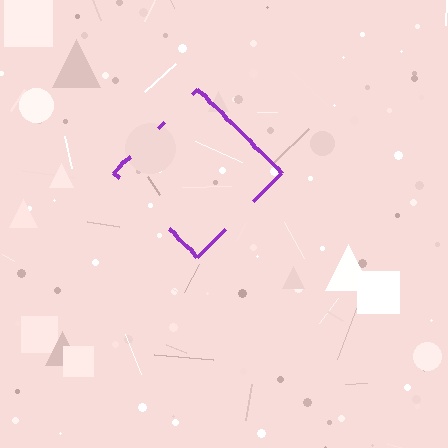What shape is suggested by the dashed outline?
The dashed outline suggests a diamond.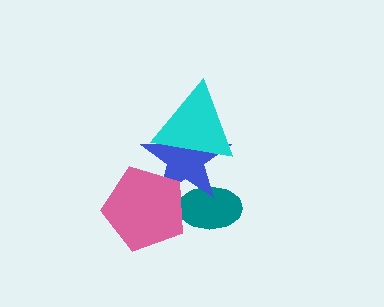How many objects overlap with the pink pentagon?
2 objects overlap with the pink pentagon.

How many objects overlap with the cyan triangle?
1 object overlaps with the cyan triangle.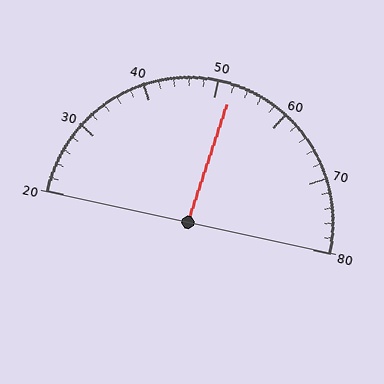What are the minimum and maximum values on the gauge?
The gauge ranges from 20 to 80.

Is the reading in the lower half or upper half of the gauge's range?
The reading is in the upper half of the range (20 to 80).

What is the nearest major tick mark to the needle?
The nearest major tick mark is 50.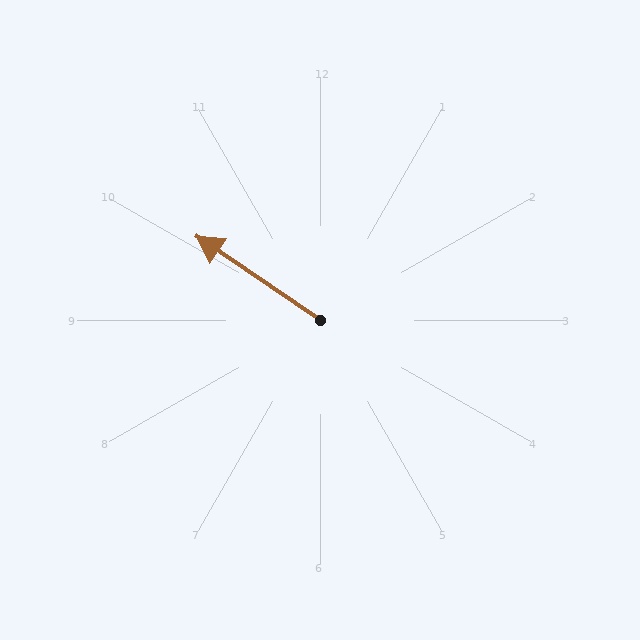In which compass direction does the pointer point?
Northwest.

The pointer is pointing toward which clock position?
Roughly 10 o'clock.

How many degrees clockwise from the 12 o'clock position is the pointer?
Approximately 304 degrees.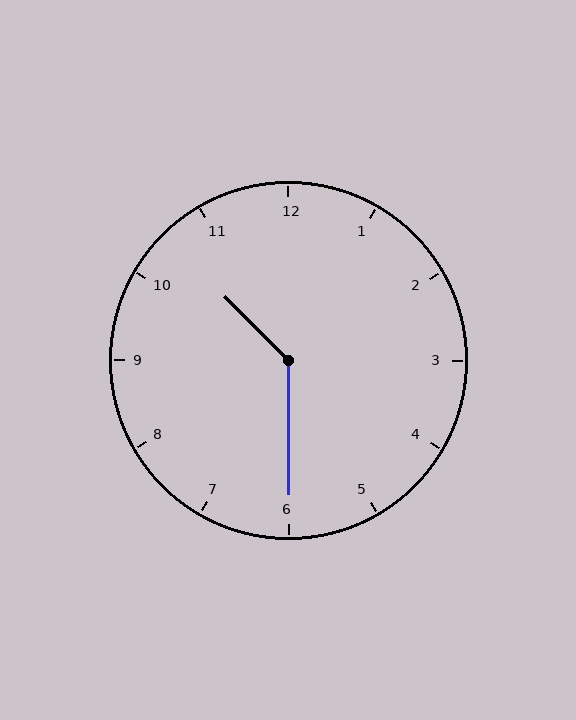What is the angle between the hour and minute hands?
Approximately 135 degrees.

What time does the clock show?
10:30.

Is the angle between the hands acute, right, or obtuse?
It is obtuse.